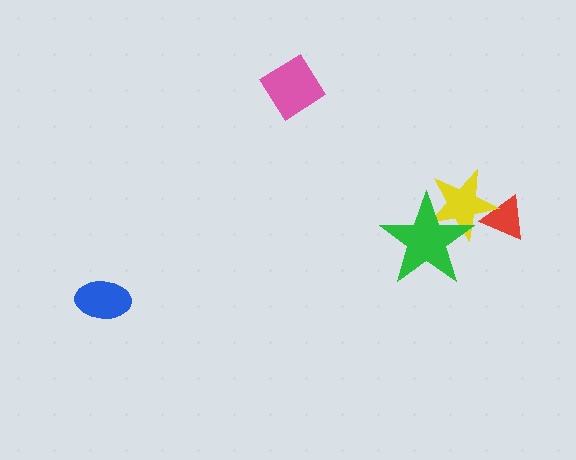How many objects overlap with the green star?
1 object overlaps with the green star.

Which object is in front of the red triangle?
The yellow star is in front of the red triangle.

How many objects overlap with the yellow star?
2 objects overlap with the yellow star.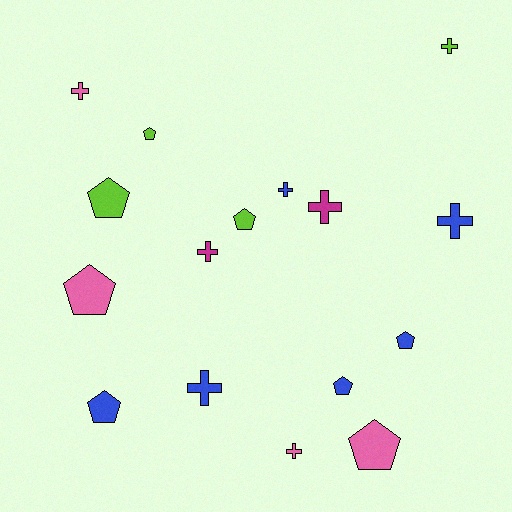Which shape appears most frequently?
Cross, with 8 objects.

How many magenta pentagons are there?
There are no magenta pentagons.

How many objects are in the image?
There are 16 objects.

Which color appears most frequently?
Blue, with 6 objects.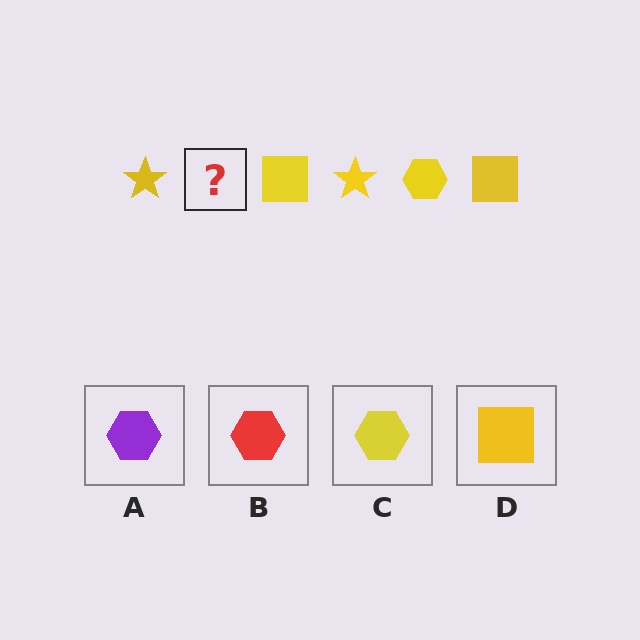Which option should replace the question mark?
Option C.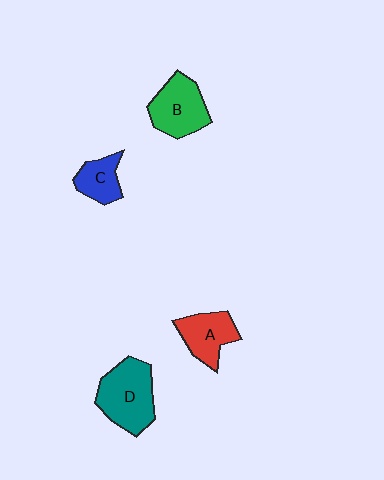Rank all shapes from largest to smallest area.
From largest to smallest: D (teal), B (green), A (red), C (blue).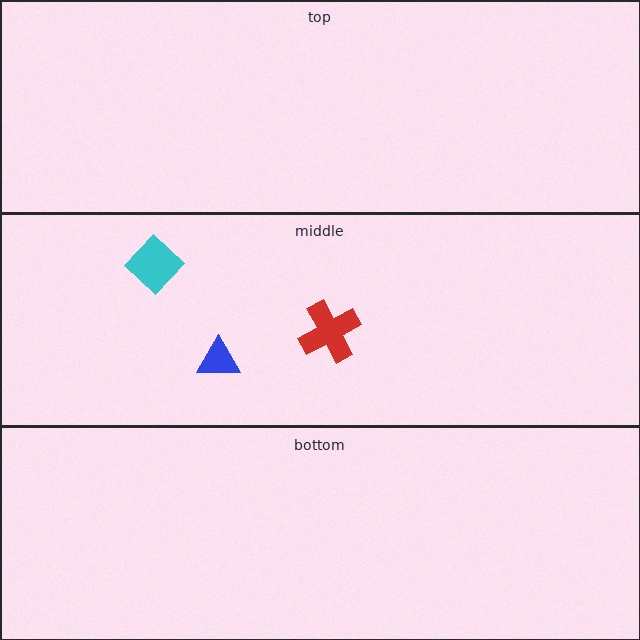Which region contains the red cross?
The middle region.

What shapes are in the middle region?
The blue triangle, the red cross, the cyan diamond.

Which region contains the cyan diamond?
The middle region.